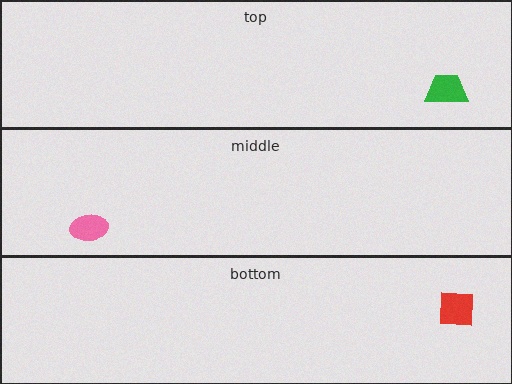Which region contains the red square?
The bottom region.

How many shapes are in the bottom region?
1.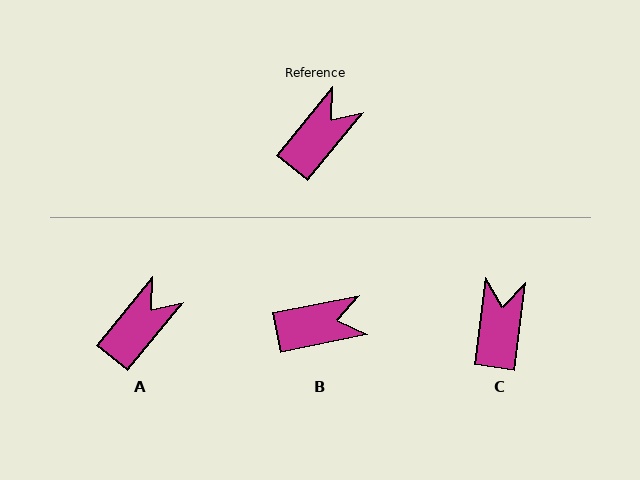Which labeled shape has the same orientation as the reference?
A.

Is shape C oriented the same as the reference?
No, it is off by about 32 degrees.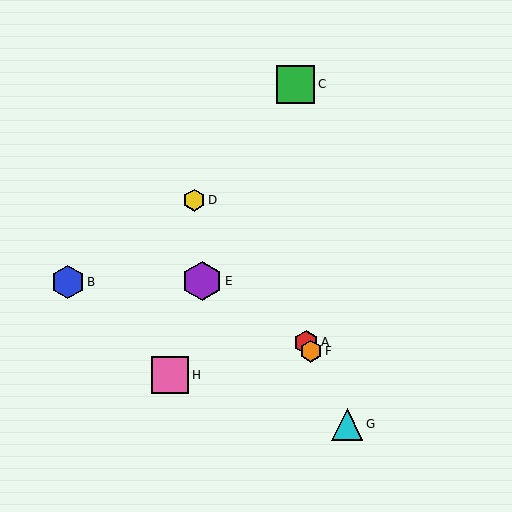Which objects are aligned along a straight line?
Objects A, F, G are aligned along a straight line.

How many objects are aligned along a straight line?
3 objects (A, F, G) are aligned along a straight line.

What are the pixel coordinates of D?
Object D is at (194, 200).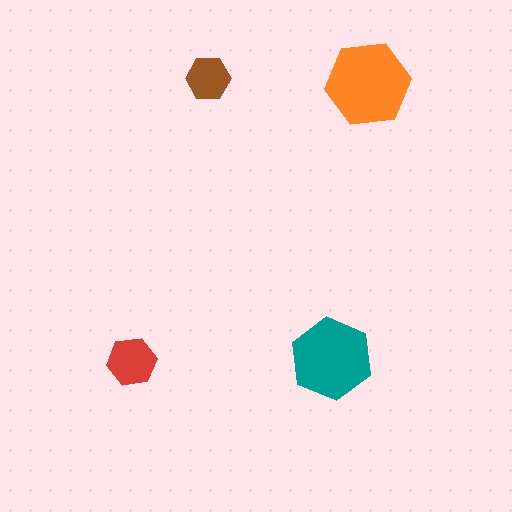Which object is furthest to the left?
The red hexagon is leftmost.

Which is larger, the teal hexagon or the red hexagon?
The teal one.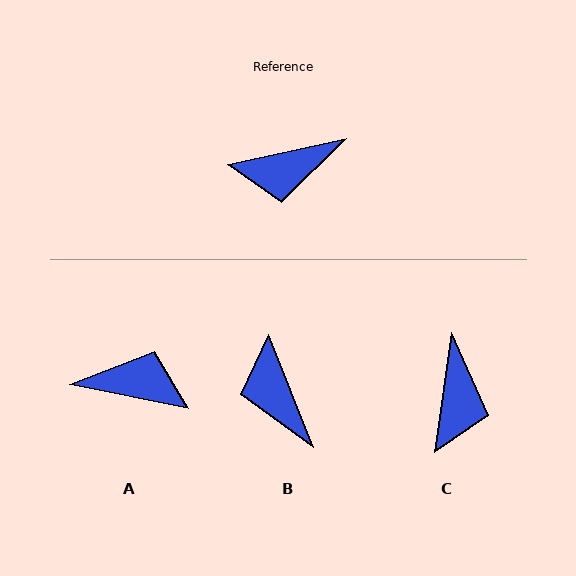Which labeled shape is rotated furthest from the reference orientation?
A, about 156 degrees away.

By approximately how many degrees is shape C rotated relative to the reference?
Approximately 70 degrees counter-clockwise.